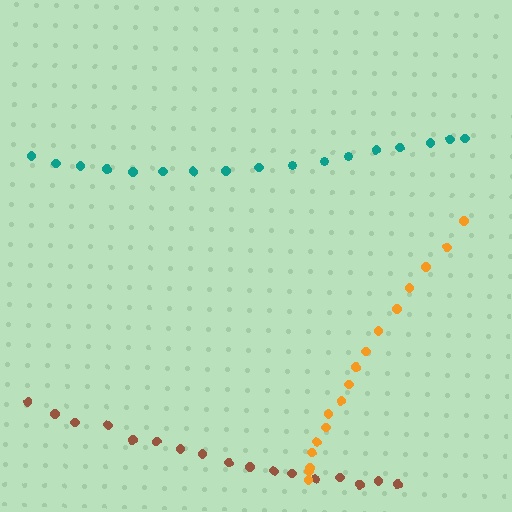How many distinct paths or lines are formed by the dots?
There are 3 distinct paths.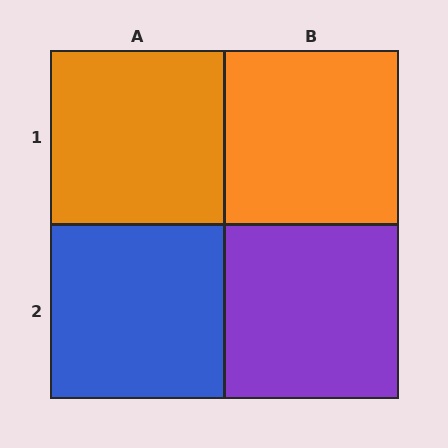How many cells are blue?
1 cell is blue.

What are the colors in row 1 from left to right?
Orange, orange.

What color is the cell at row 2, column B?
Purple.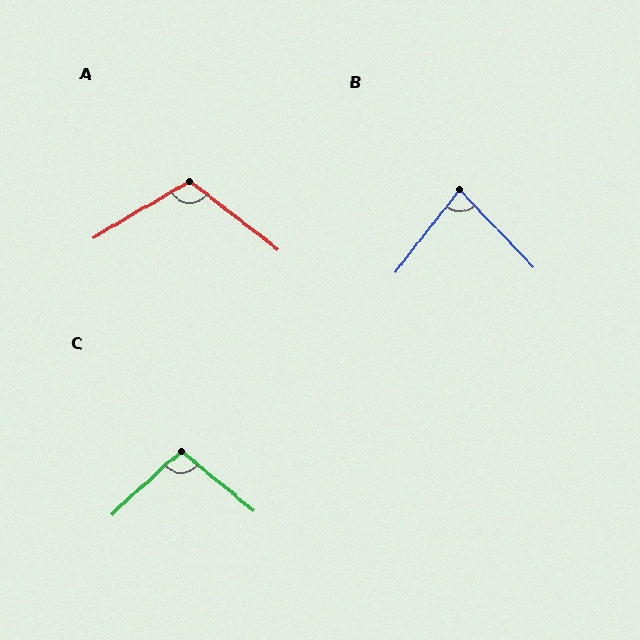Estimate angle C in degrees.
Approximately 98 degrees.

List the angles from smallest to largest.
B (82°), C (98°), A (112°).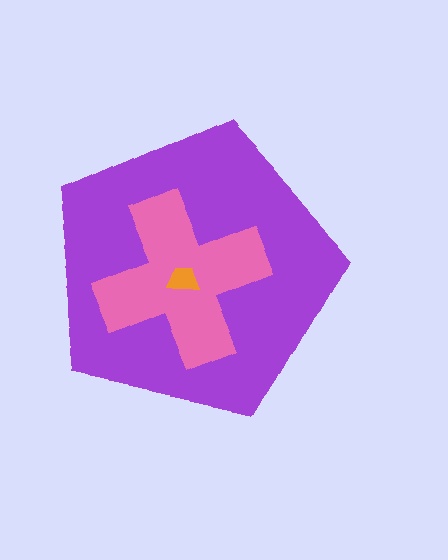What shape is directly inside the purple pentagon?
The pink cross.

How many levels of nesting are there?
3.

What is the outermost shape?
The purple pentagon.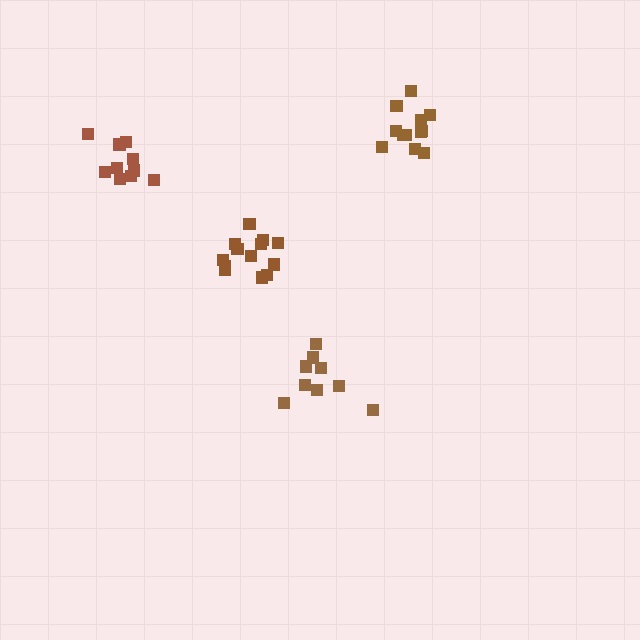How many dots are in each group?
Group 1: 12 dots, Group 2: 10 dots, Group 3: 9 dots, Group 4: 13 dots (44 total).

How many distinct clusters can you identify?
There are 4 distinct clusters.